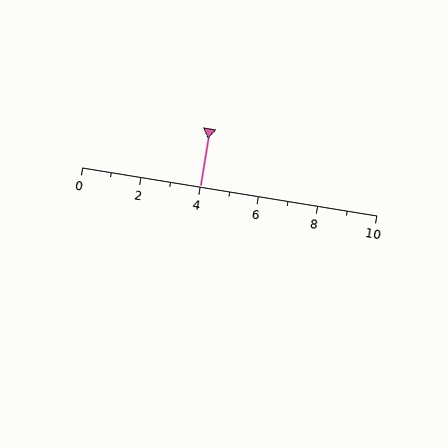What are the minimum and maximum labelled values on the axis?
The axis runs from 0 to 10.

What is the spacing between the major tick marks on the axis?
The major ticks are spaced 2 apart.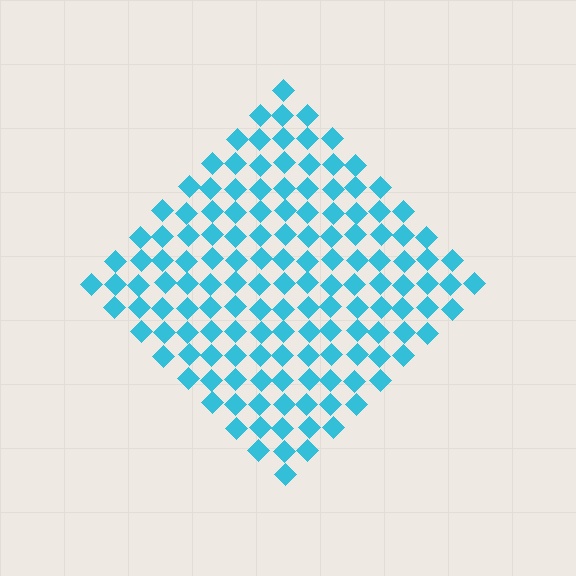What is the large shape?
The large shape is a diamond.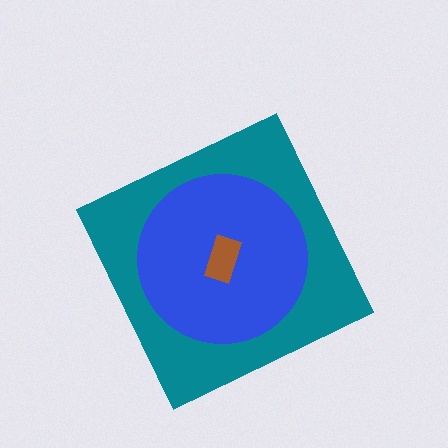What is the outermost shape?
The teal diamond.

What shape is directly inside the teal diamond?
The blue circle.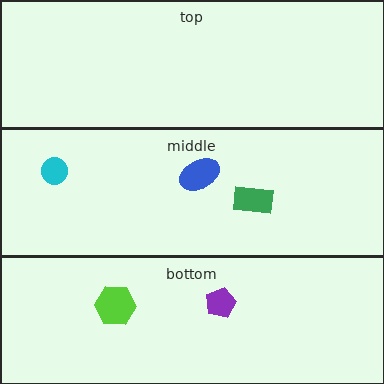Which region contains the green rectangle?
The middle region.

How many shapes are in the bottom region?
2.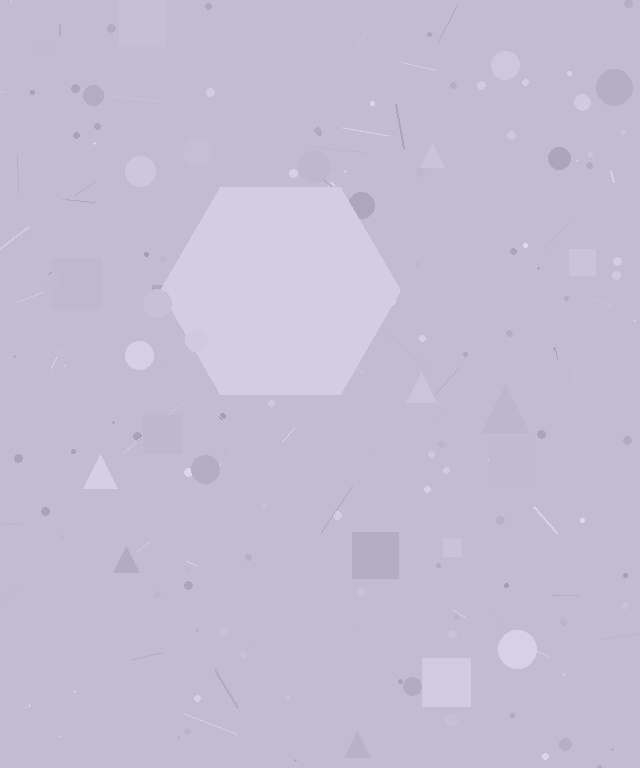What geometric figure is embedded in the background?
A hexagon is embedded in the background.